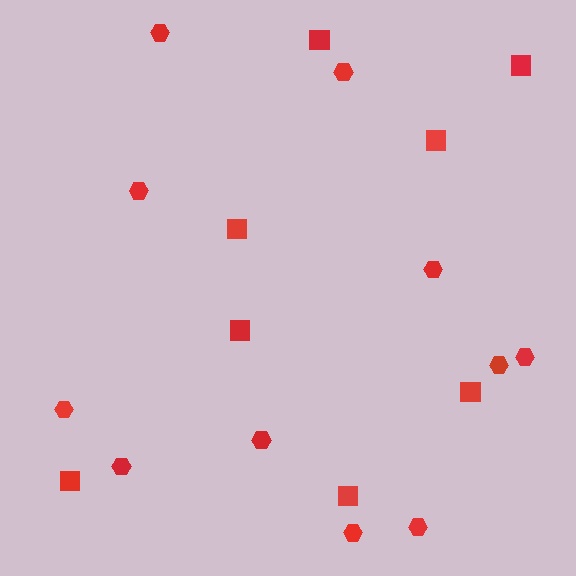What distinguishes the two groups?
There are 2 groups: one group of hexagons (11) and one group of squares (8).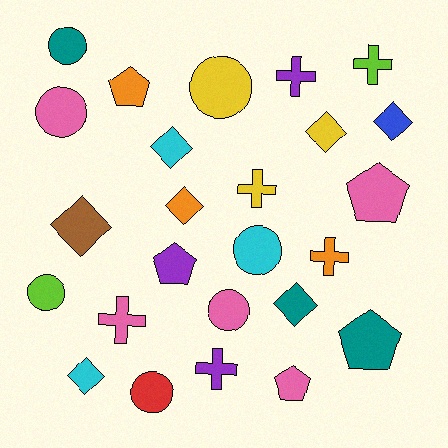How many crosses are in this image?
There are 6 crosses.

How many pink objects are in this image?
There are 5 pink objects.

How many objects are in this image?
There are 25 objects.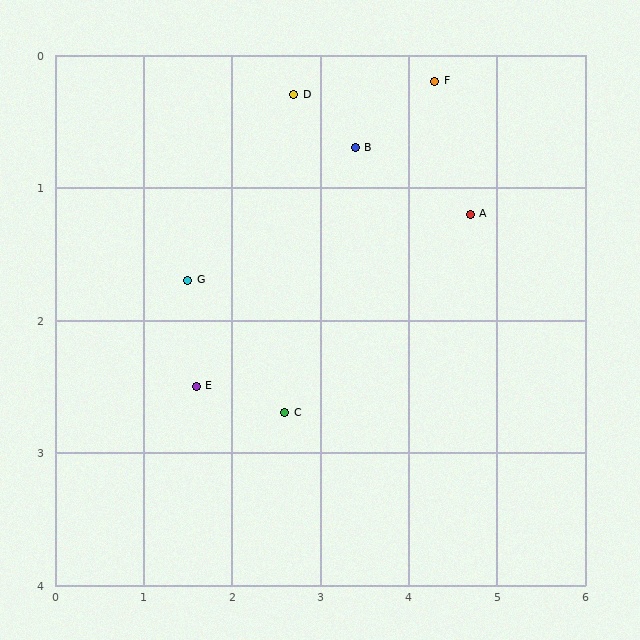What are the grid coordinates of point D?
Point D is at approximately (2.7, 0.3).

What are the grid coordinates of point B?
Point B is at approximately (3.4, 0.7).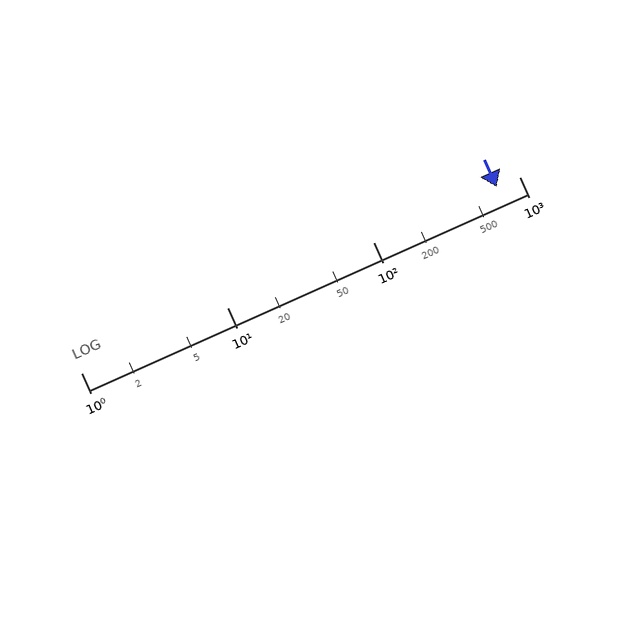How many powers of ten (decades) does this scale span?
The scale spans 3 decades, from 1 to 1000.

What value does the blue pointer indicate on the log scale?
The pointer indicates approximately 700.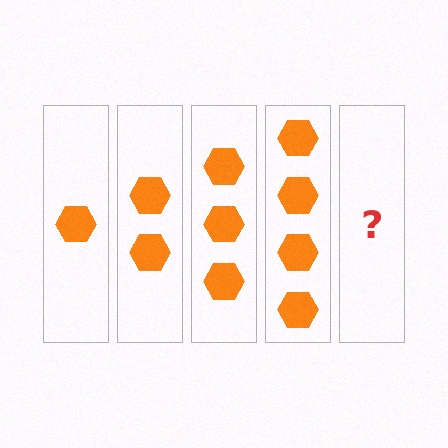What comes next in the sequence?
The next element should be 5 hexagons.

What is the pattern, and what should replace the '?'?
The pattern is that each step adds one more hexagon. The '?' should be 5 hexagons.